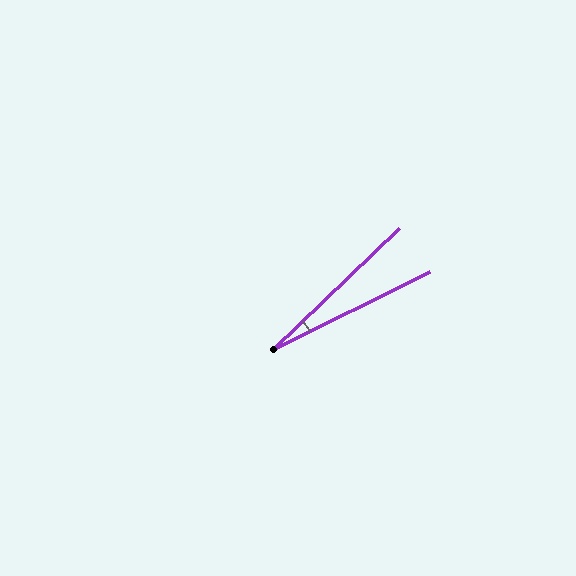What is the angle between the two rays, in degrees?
Approximately 17 degrees.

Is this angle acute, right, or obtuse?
It is acute.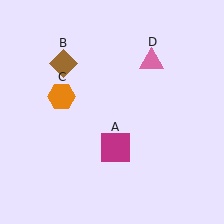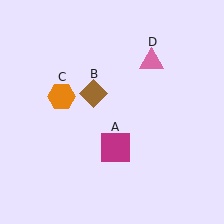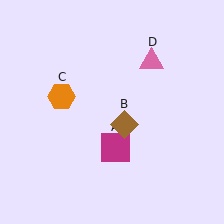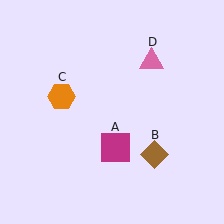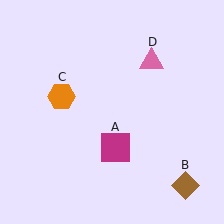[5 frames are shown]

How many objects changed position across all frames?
1 object changed position: brown diamond (object B).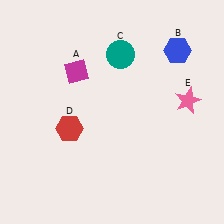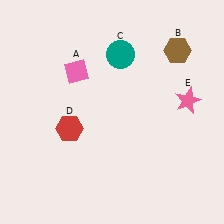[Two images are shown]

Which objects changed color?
A changed from magenta to pink. B changed from blue to brown.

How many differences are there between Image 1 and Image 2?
There are 2 differences between the two images.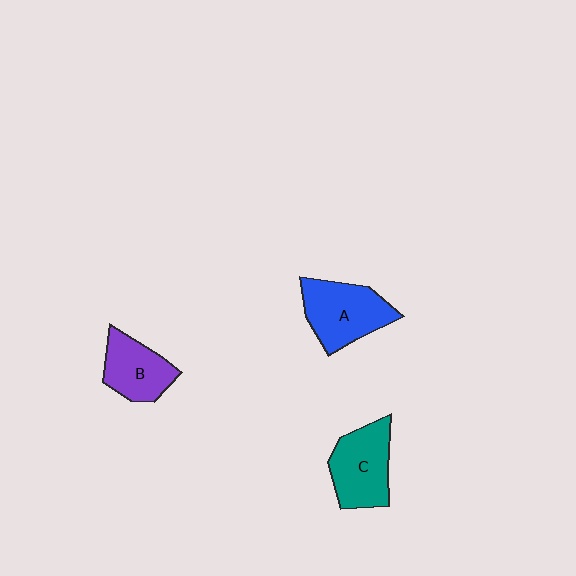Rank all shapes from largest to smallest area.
From largest to smallest: A (blue), C (teal), B (purple).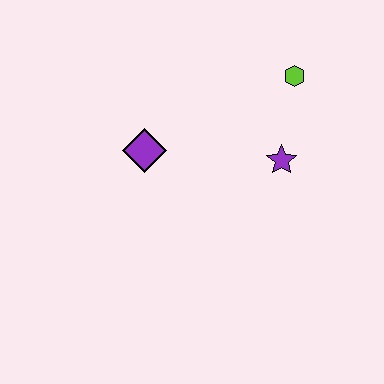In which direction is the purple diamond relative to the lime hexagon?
The purple diamond is to the left of the lime hexagon.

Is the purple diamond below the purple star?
No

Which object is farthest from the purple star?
The purple diamond is farthest from the purple star.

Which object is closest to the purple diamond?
The purple star is closest to the purple diamond.